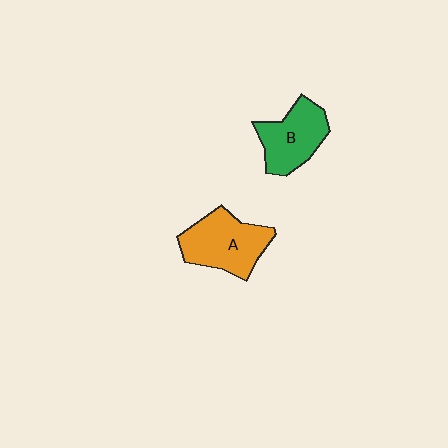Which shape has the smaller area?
Shape B (green).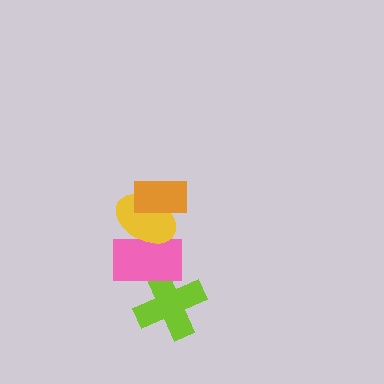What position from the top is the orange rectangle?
The orange rectangle is 1st from the top.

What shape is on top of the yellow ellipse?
The orange rectangle is on top of the yellow ellipse.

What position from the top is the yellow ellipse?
The yellow ellipse is 2nd from the top.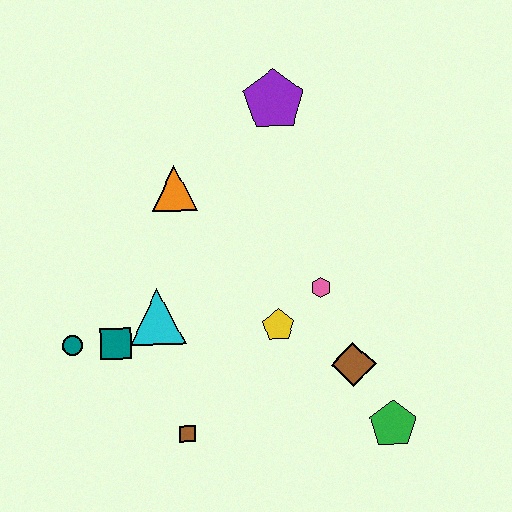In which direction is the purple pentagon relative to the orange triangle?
The purple pentagon is to the right of the orange triangle.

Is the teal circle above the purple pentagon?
No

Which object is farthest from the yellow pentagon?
The purple pentagon is farthest from the yellow pentagon.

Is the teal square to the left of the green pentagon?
Yes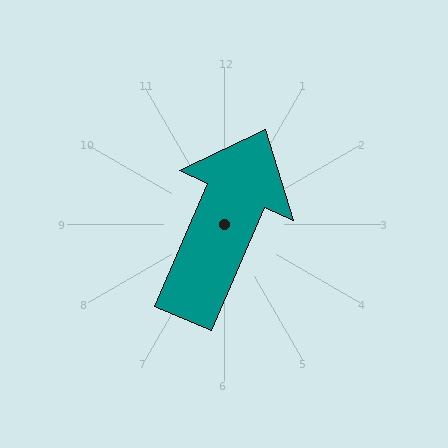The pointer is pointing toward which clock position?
Roughly 1 o'clock.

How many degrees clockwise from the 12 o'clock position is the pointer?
Approximately 23 degrees.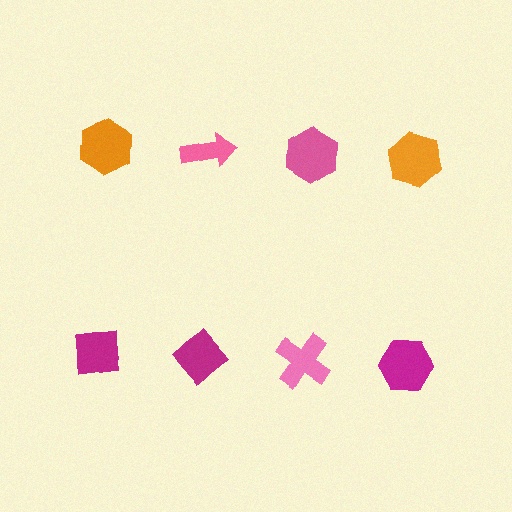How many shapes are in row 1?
4 shapes.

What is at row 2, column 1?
A magenta square.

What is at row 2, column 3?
A pink cross.